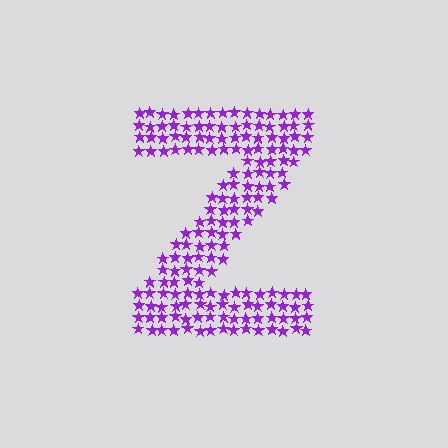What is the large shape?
The large shape is the letter Z.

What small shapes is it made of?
It is made of small stars.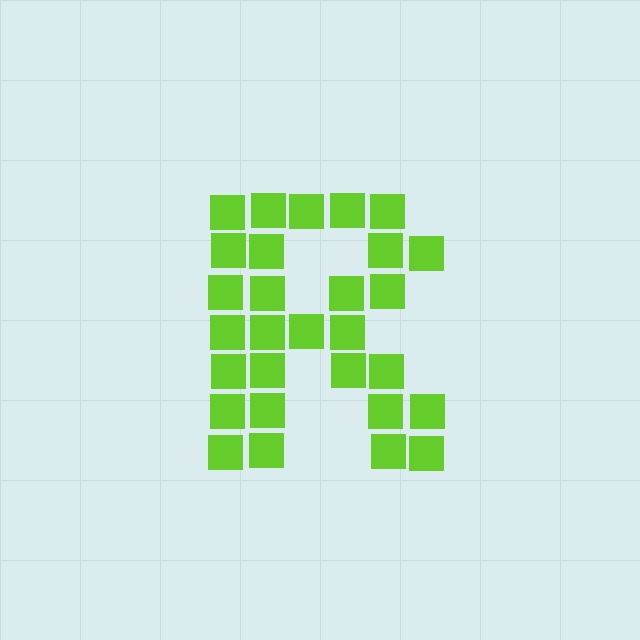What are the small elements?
The small elements are squares.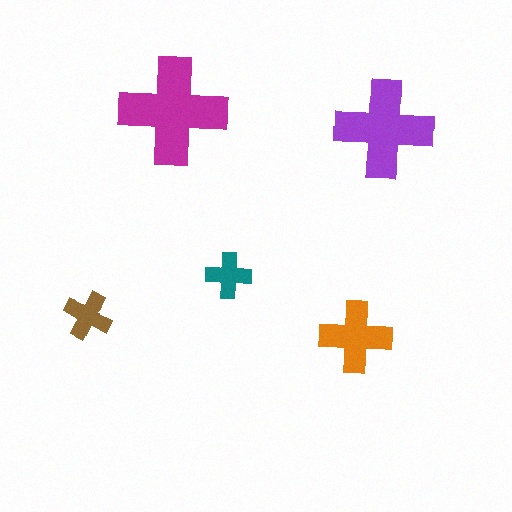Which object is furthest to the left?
The brown cross is leftmost.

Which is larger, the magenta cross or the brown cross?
The magenta one.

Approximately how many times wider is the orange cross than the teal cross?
About 1.5 times wider.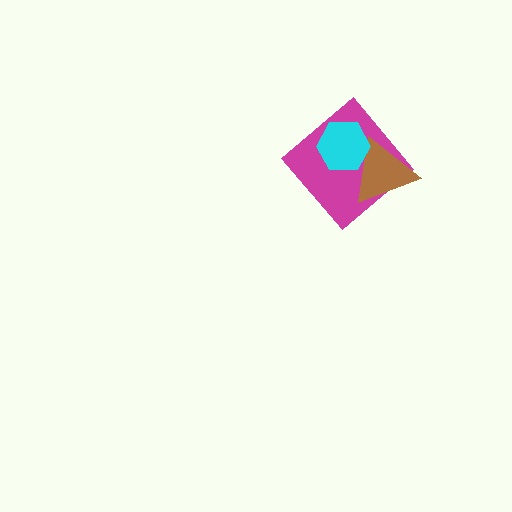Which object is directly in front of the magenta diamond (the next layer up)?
The brown triangle is directly in front of the magenta diamond.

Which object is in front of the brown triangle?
The cyan hexagon is in front of the brown triangle.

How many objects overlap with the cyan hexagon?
2 objects overlap with the cyan hexagon.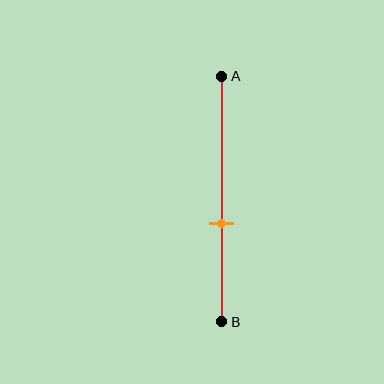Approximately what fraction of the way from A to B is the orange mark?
The orange mark is approximately 60% of the way from A to B.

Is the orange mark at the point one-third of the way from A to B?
No, the mark is at about 60% from A, not at the 33% one-third point.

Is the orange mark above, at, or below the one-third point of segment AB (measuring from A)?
The orange mark is below the one-third point of segment AB.